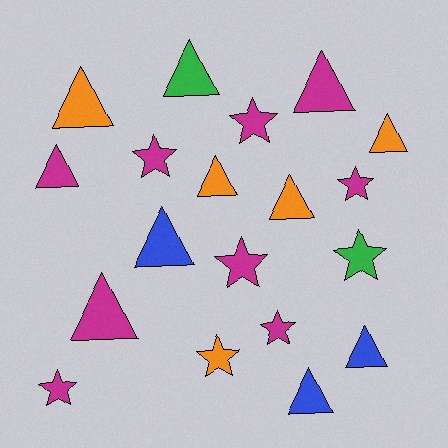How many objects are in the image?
There are 19 objects.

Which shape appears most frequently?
Triangle, with 11 objects.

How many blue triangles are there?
There are 3 blue triangles.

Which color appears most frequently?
Magenta, with 9 objects.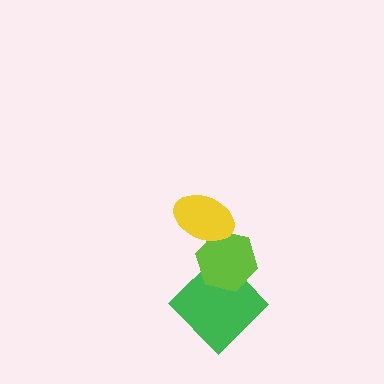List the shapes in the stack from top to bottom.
From top to bottom: the yellow ellipse, the lime hexagon, the green diamond.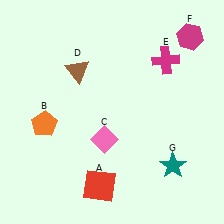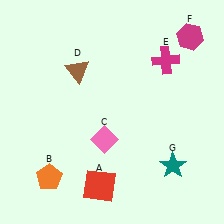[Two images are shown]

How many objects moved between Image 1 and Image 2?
1 object moved between the two images.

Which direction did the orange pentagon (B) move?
The orange pentagon (B) moved down.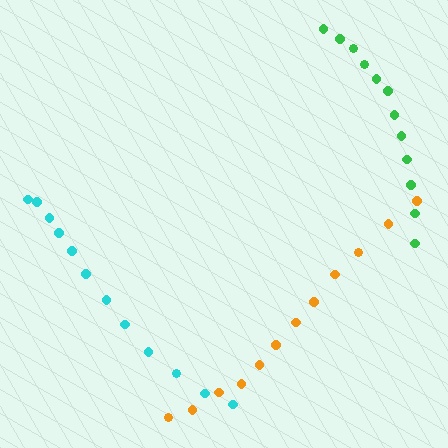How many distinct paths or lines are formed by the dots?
There are 3 distinct paths.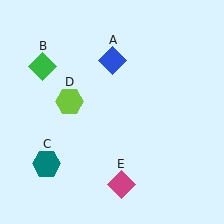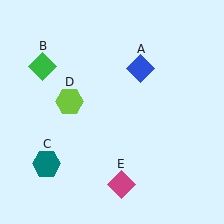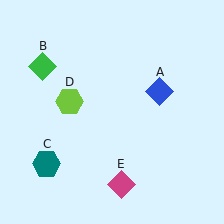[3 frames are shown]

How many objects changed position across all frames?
1 object changed position: blue diamond (object A).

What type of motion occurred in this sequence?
The blue diamond (object A) rotated clockwise around the center of the scene.